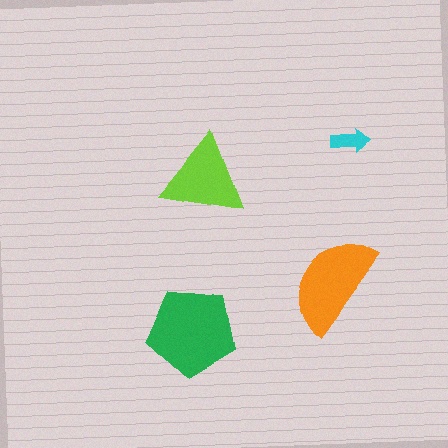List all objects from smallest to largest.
The cyan arrow, the lime triangle, the orange semicircle, the green pentagon.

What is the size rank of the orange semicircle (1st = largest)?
2nd.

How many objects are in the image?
There are 4 objects in the image.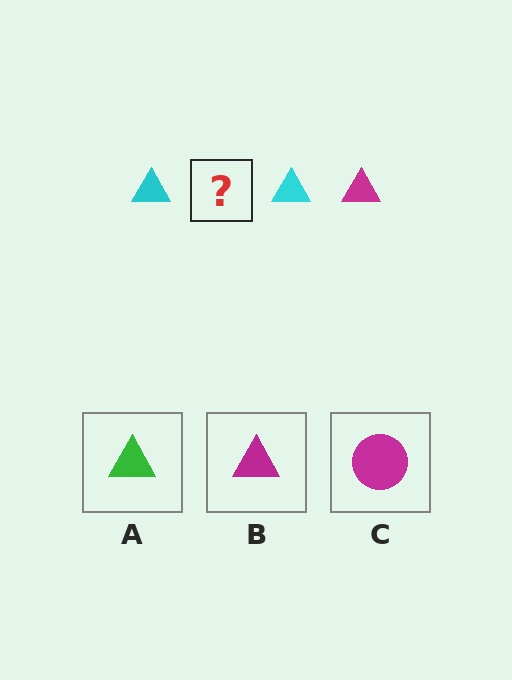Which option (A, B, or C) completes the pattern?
B.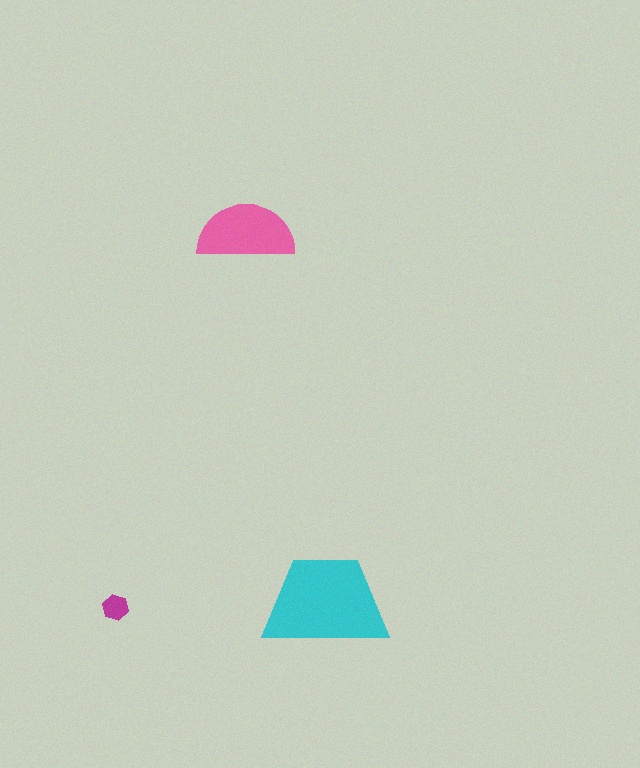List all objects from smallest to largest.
The magenta hexagon, the pink semicircle, the cyan trapezoid.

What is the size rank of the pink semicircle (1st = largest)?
2nd.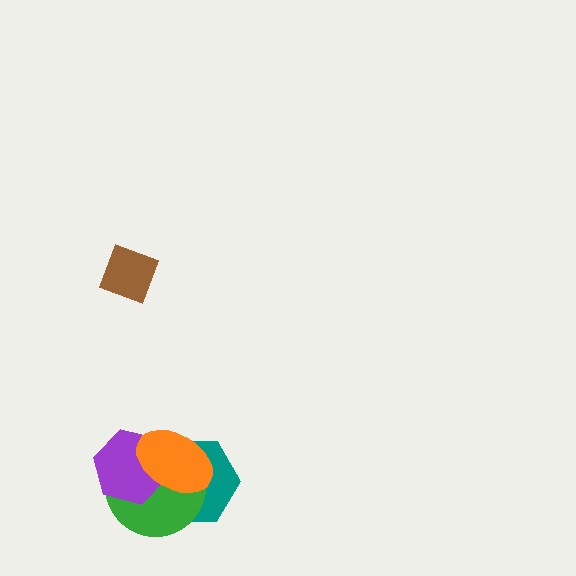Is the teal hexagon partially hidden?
Yes, it is partially covered by another shape.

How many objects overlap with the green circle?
3 objects overlap with the green circle.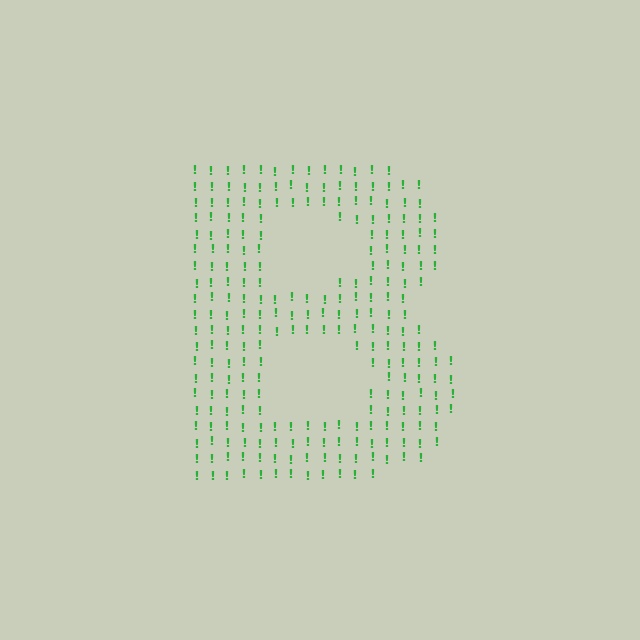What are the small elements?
The small elements are exclamation marks.